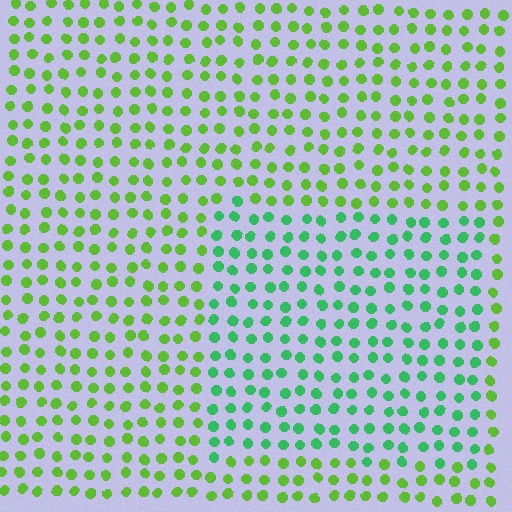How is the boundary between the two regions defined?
The boundary is defined purely by a slight shift in hue (about 40 degrees). Spacing, size, and orientation are identical on both sides.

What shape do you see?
I see a rectangle.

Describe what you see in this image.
The image is filled with small lime elements in a uniform arrangement. A rectangle-shaped region is visible where the elements are tinted to a slightly different hue, forming a subtle color boundary.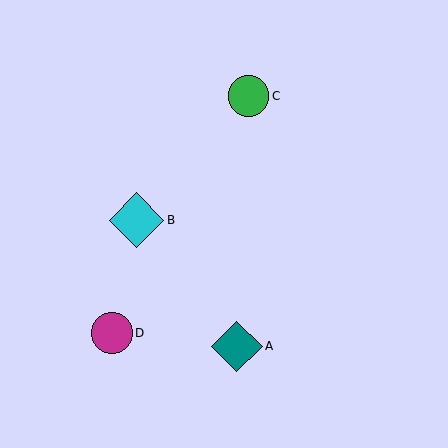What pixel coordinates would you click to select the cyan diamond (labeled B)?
Click at (137, 220) to select the cyan diamond B.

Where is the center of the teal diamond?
The center of the teal diamond is at (237, 346).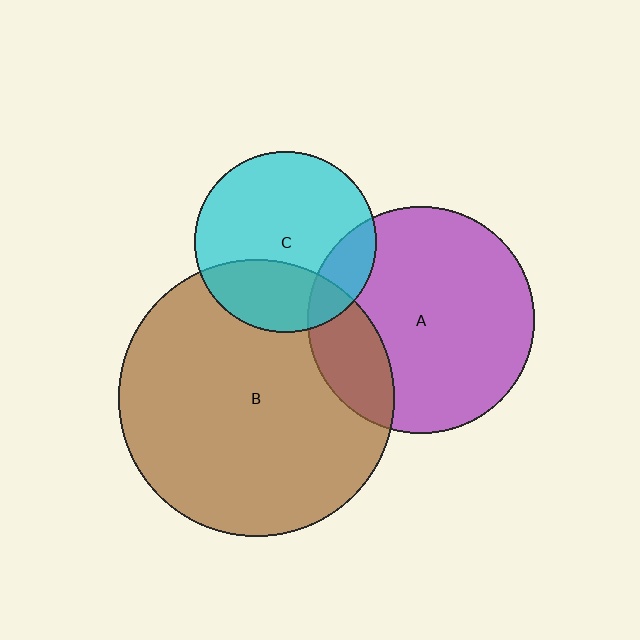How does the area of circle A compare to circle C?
Approximately 1.6 times.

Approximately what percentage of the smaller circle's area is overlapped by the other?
Approximately 20%.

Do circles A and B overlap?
Yes.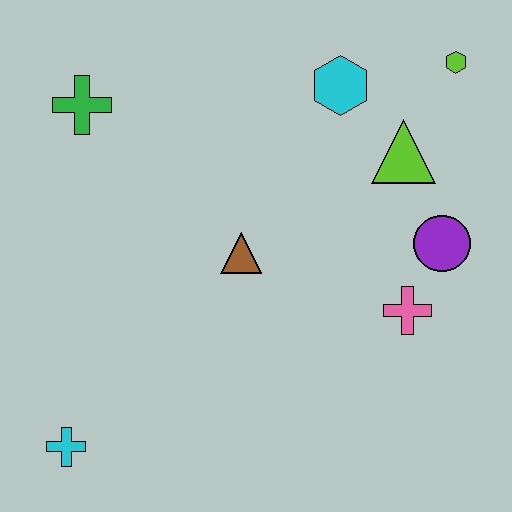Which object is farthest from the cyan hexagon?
The cyan cross is farthest from the cyan hexagon.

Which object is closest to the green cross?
The brown triangle is closest to the green cross.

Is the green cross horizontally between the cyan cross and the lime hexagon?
Yes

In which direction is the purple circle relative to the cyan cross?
The purple circle is to the right of the cyan cross.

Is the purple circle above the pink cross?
Yes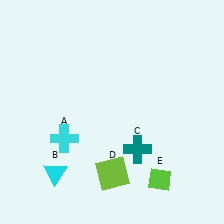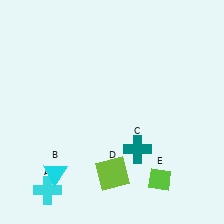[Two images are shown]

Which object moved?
The cyan cross (A) moved down.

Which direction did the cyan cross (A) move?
The cyan cross (A) moved down.